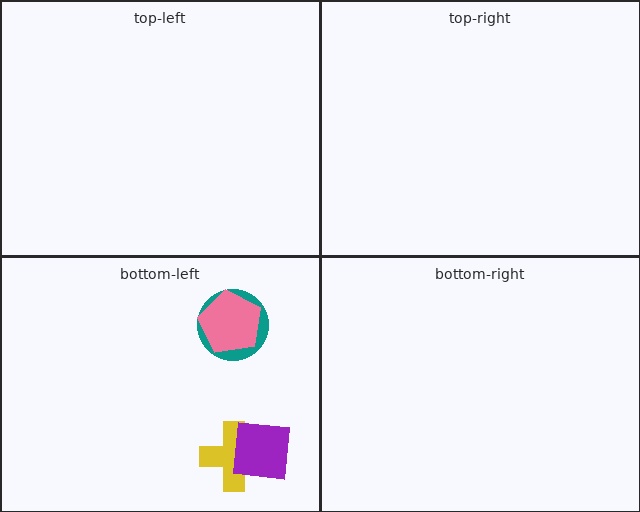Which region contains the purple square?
The bottom-left region.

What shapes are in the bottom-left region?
The yellow cross, the teal circle, the pink pentagon, the purple square.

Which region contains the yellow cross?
The bottom-left region.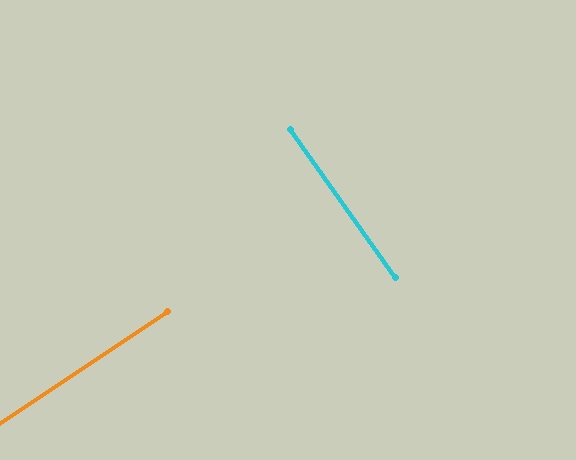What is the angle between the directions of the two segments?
Approximately 88 degrees.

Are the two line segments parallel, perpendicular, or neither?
Perpendicular — they meet at approximately 88°.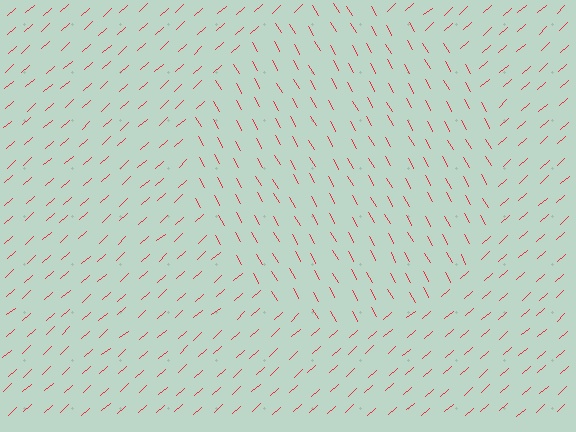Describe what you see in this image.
The image is filled with small red line segments. A circle region in the image has lines oriented differently from the surrounding lines, creating a visible texture boundary.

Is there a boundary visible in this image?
Yes, there is a texture boundary formed by a change in line orientation.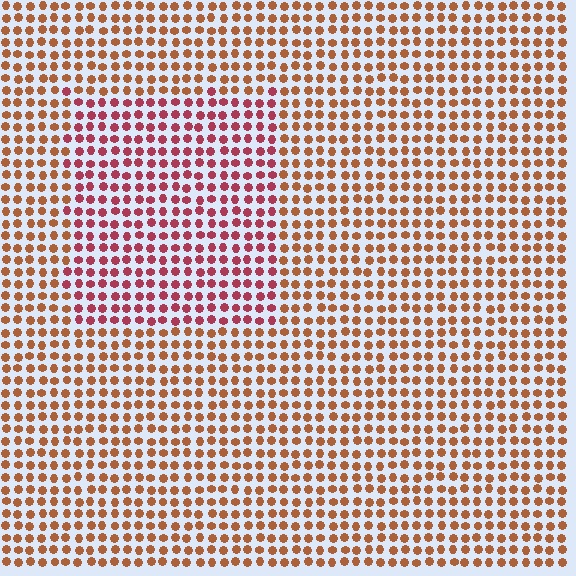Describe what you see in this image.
The image is filled with small brown elements in a uniform arrangement. A rectangle-shaped region is visible where the elements are tinted to a slightly different hue, forming a subtle color boundary.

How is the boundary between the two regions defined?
The boundary is defined purely by a slight shift in hue (about 36 degrees). Spacing, size, and orientation are identical on both sides.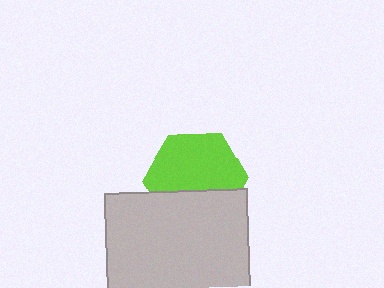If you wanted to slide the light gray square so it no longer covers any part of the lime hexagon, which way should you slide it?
Slide it down — that is the most direct way to separate the two shapes.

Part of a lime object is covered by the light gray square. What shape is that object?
It is a hexagon.